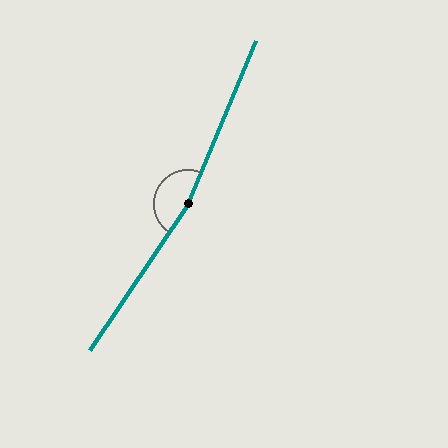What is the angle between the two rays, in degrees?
Approximately 169 degrees.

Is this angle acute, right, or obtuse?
It is obtuse.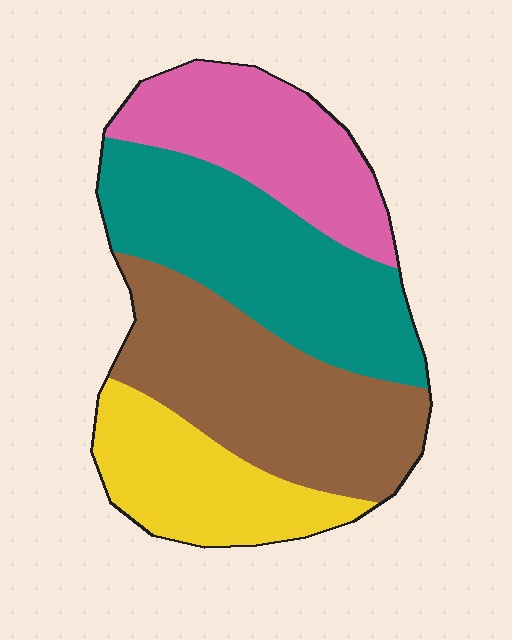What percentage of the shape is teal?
Teal takes up between a quarter and a half of the shape.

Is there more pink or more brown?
Brown.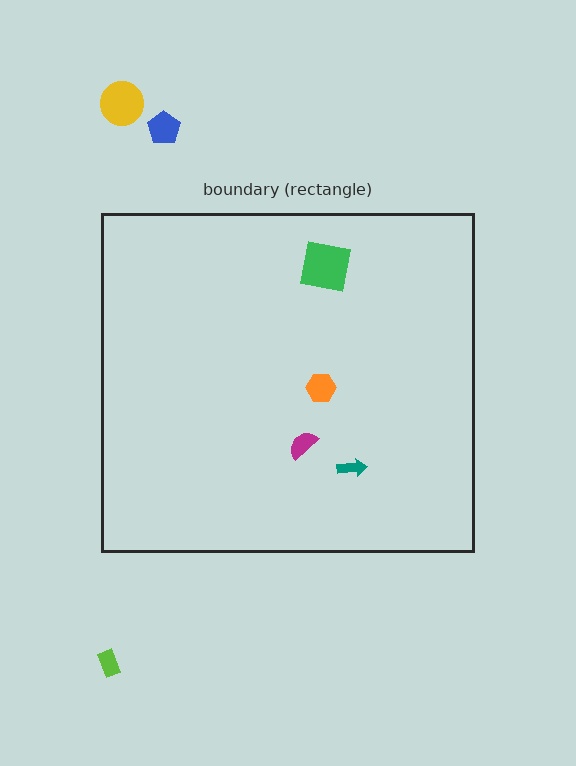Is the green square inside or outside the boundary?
Inside.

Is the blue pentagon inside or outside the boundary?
Outside.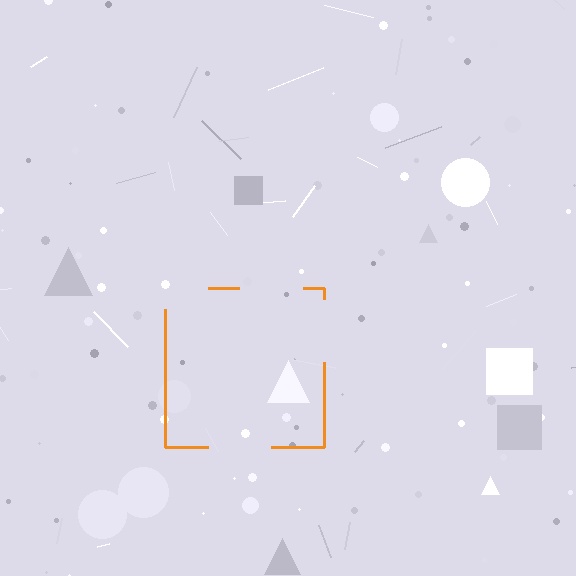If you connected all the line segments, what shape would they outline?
They would outline a square.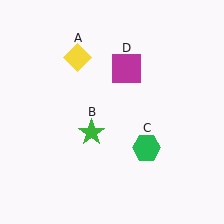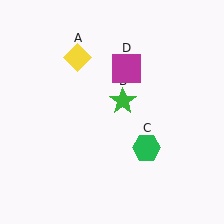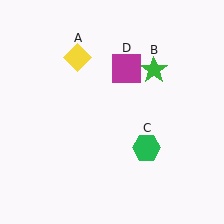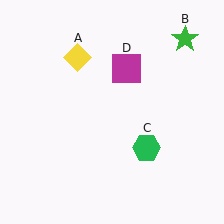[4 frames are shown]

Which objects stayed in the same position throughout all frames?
Yellow diamond (object A) and green hexagon (object C) and magenta square (object D) remained stationary.